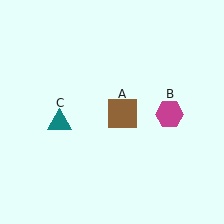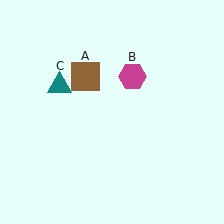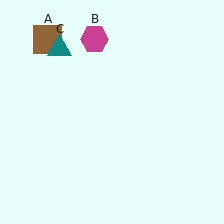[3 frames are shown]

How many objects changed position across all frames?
3 objects changed position: brown square (object A), magenta hexagon (object B), teal triangle (object C).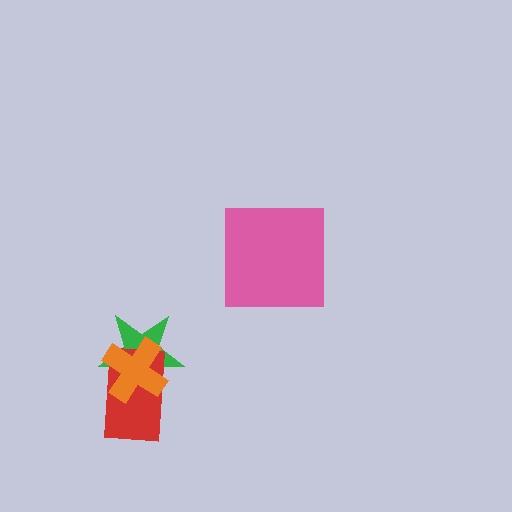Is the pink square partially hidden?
No, no other shape covers it.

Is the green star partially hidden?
Yes, it is partially covered by another shape.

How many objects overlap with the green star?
2 objects overlap with the green star.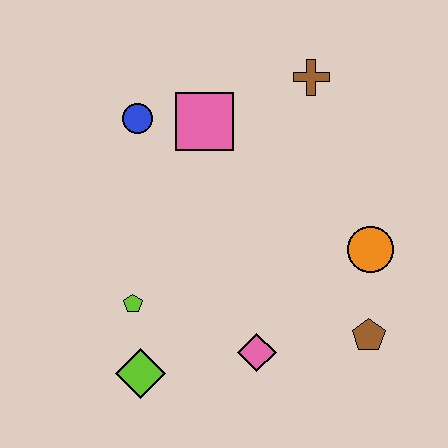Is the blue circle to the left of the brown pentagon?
Yes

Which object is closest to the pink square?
The blue circle is closest to the pink square.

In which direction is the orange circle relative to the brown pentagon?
The orange circle is above the brown pentagon.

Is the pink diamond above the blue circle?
No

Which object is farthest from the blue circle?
The brown pentagon is farthest from the blue circle.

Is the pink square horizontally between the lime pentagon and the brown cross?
Yes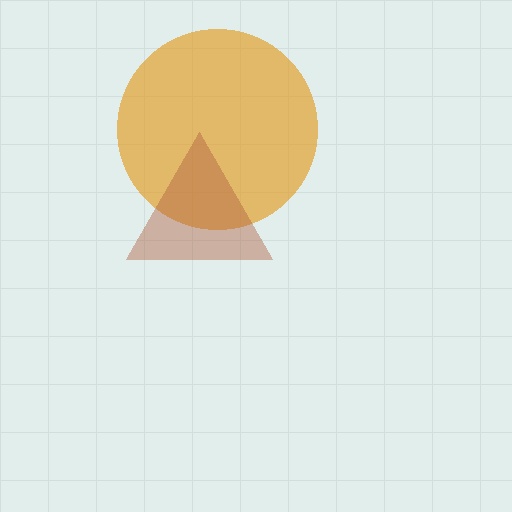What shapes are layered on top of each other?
The layered shapes are: an orange circle, a brown triangle.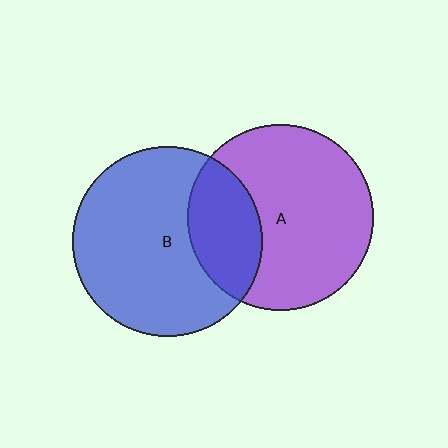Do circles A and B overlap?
Yes.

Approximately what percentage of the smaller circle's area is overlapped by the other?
Approximately 25%.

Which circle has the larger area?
Circle B (blue).